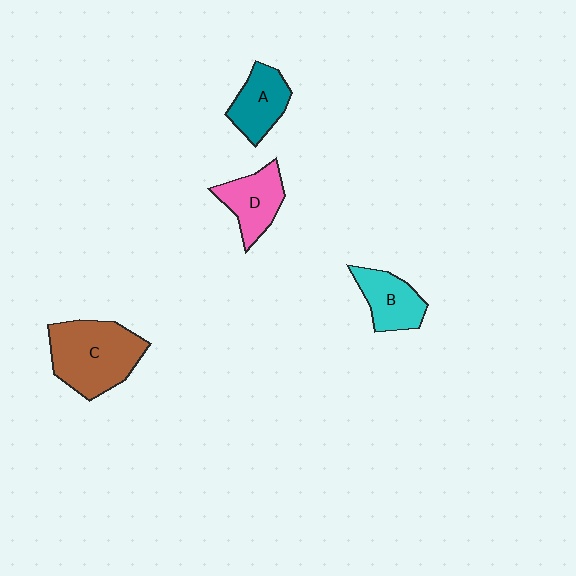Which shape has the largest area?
Shape C (brown).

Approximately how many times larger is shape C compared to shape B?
Approximately 1.8 times.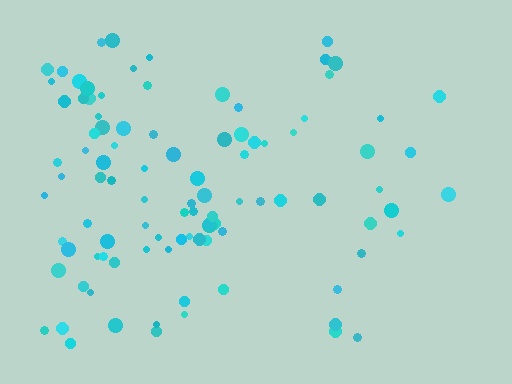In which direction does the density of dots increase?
From right to left, with the left side densest.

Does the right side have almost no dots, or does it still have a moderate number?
Still a moderate number, just noticeably fewer than the left.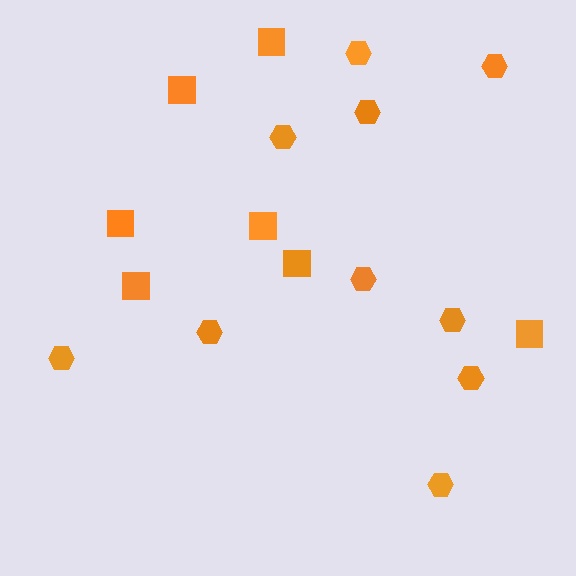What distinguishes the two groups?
There are 2 groups: one group of squares (7) and one group of hexagons (10).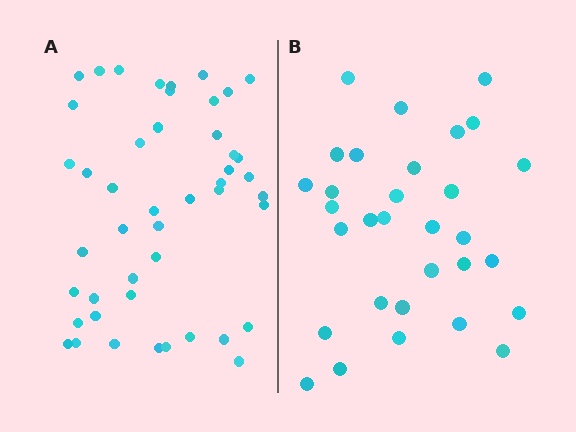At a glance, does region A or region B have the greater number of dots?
Region A (the left region) has more dots.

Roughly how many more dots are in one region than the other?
Region A has approximately 15 more dots than region B.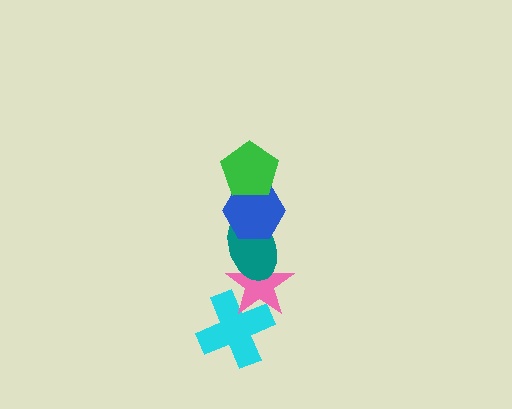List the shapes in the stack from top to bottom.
From top to bottom: the green pentagon, the blue hexagon, the teal ellipse, the pink star, the cyan cross.